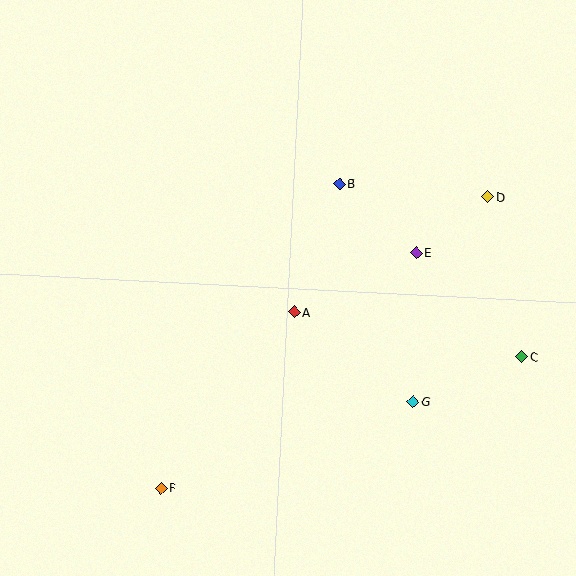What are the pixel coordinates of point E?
Point E is at (416, 252).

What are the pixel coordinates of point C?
Point C is at (522, 357).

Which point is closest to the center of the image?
Point A at (294, 312) is closest to the center.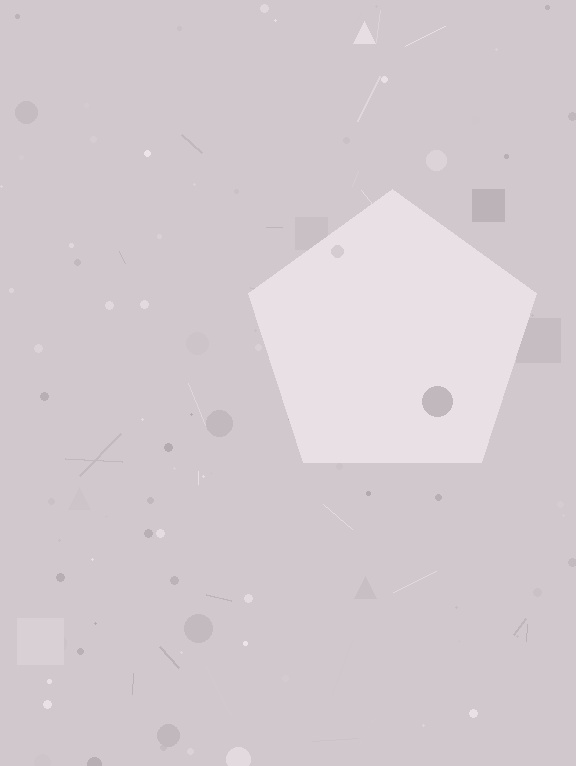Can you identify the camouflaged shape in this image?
The camouflaged shape is a pentagon.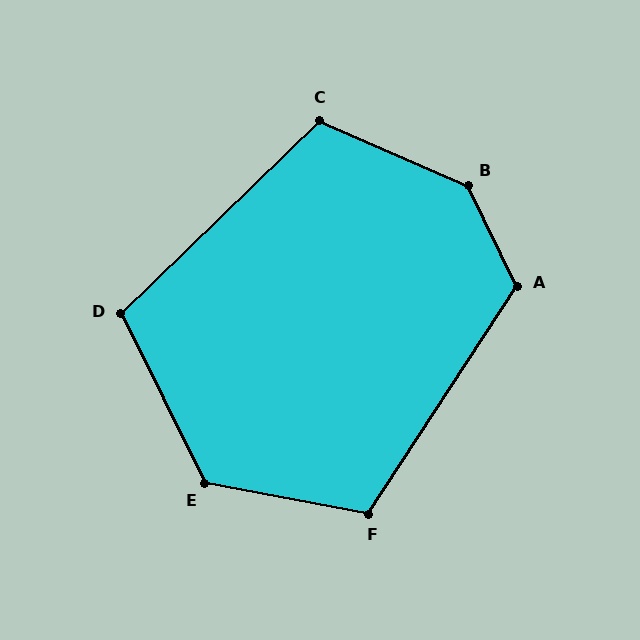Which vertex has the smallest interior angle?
D, at approximately 108 degrees.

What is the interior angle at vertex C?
Approximately 112 degrees (obtuse).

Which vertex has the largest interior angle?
B, at approximately 140 degrees.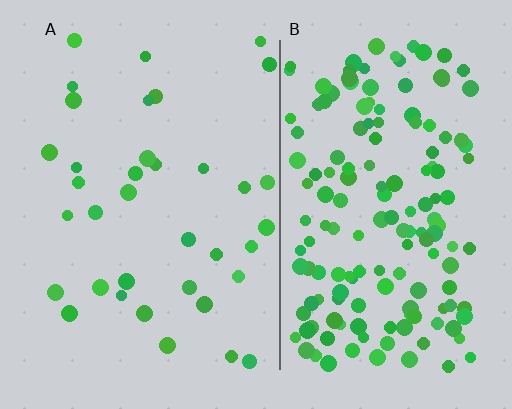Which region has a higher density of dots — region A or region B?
B (the right).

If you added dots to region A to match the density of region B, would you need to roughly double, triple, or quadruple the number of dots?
Approximately quadruple.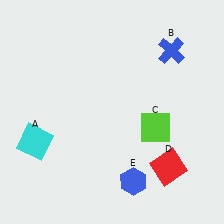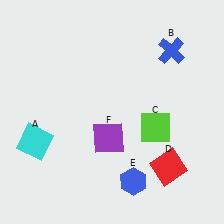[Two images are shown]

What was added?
A purple square (F) was added in Image 2.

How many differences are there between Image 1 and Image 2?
There is 1 difference between the two images.